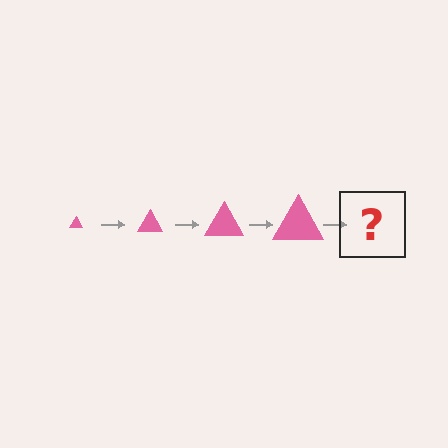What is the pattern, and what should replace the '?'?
The pattern is that the triangle gets progressively larger each step. The '?' should be a pink triangle, larger than the previous one.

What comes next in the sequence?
The next element should be a pink triangle, larger than the previous one.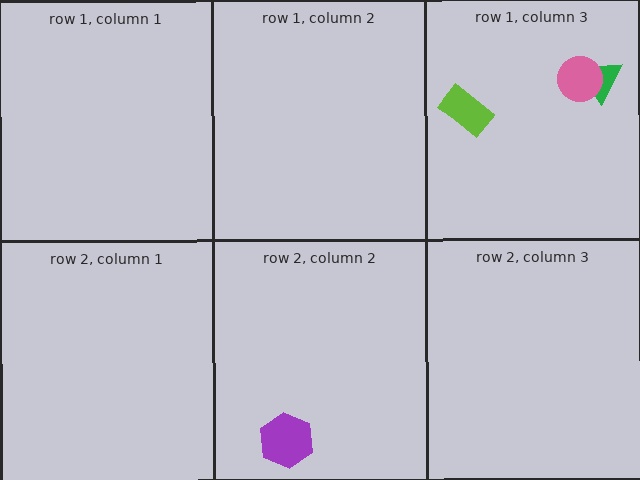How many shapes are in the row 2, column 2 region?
1.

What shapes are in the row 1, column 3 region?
The green triangle, the pink circle, the lime rectangle.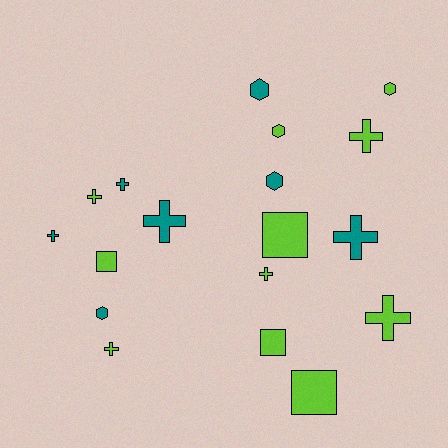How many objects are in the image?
There are 18 objects.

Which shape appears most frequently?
Cross, with 9 objects.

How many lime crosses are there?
There are 5 lime crosses.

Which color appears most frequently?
Lime, with 11 objects.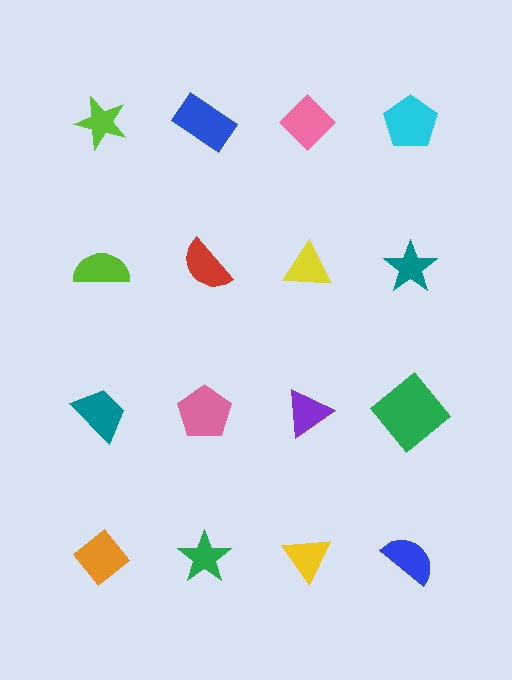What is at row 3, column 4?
A green diamond.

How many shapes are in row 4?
4 shapes.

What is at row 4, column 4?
A blue semicircle.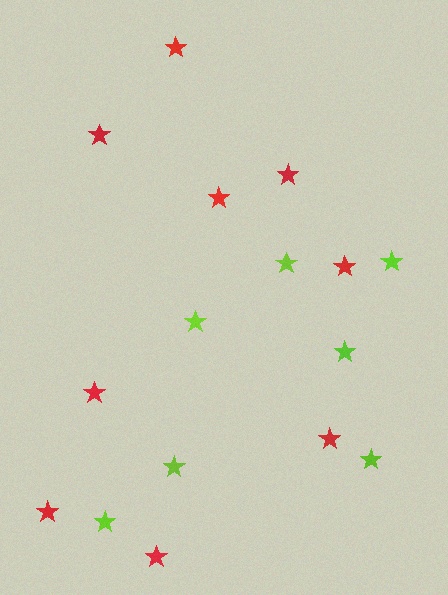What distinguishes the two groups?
There are 2 groups: one group of red stars (9) and one group of lime stars (7).